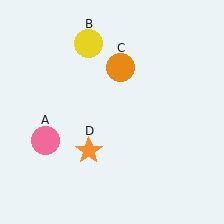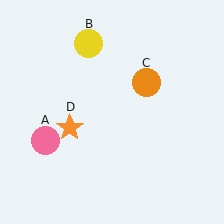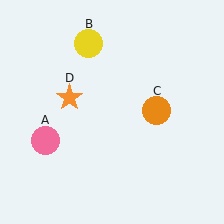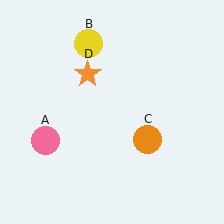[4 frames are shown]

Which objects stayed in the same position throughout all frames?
Pink circle (object A) and yellow circle (object B) remained stationary.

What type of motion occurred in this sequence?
The orange circle (object C), orange star (object D) rotated clockwise around the center of the scene.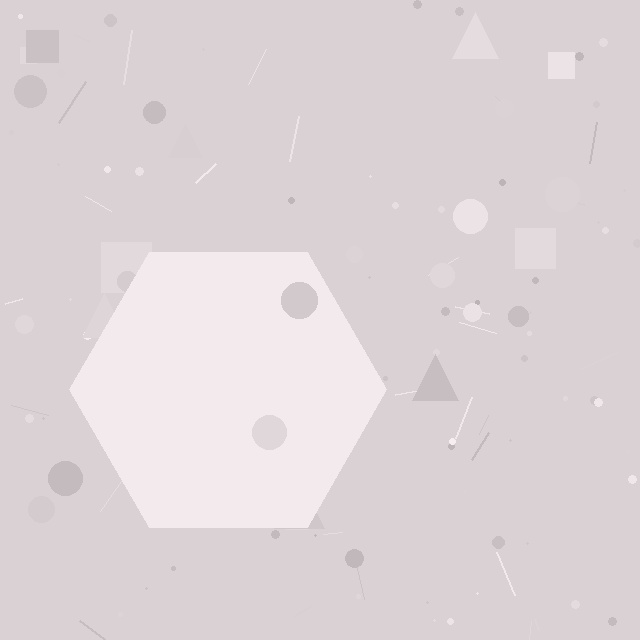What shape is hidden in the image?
A hexagon is hidden in the image.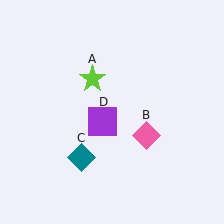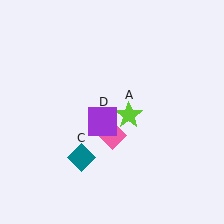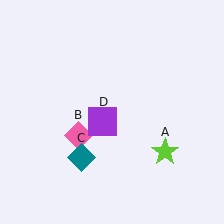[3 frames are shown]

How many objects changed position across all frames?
2 objects changed position: lime star (object A), pink diamond (object B).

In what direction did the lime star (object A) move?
The lime star (object A) moved down and to the right.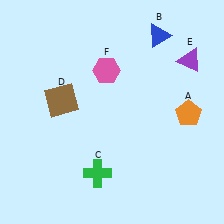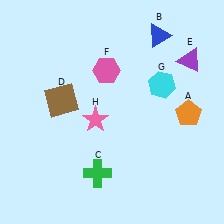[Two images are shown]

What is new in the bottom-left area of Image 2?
A pink star (H) was added in the bottom-left area of Image 2.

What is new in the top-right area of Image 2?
A cyan hexagon (G) was added in the top-right area of Image 2.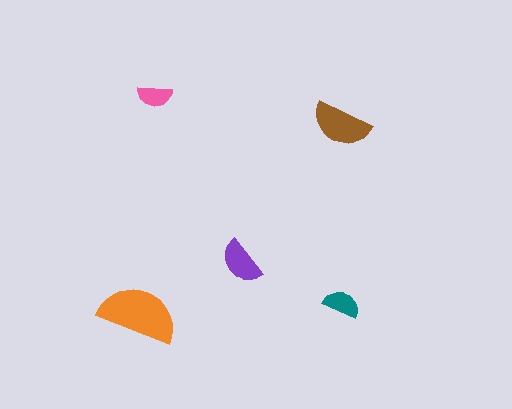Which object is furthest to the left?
The orange semicircle is leftmost.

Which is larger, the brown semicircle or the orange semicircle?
The orange one.